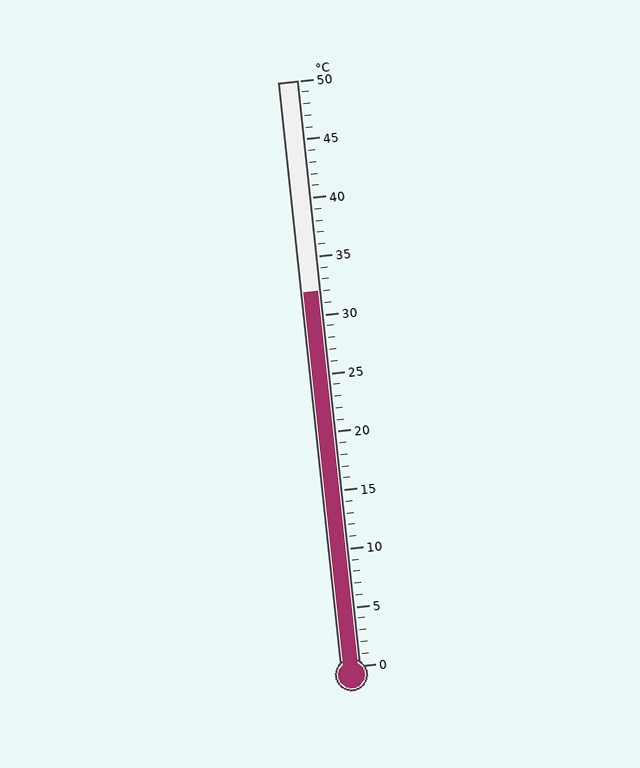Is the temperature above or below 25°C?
The temperature is above 25°C.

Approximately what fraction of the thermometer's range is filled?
The thermometer is filled to approximately 65% of its range.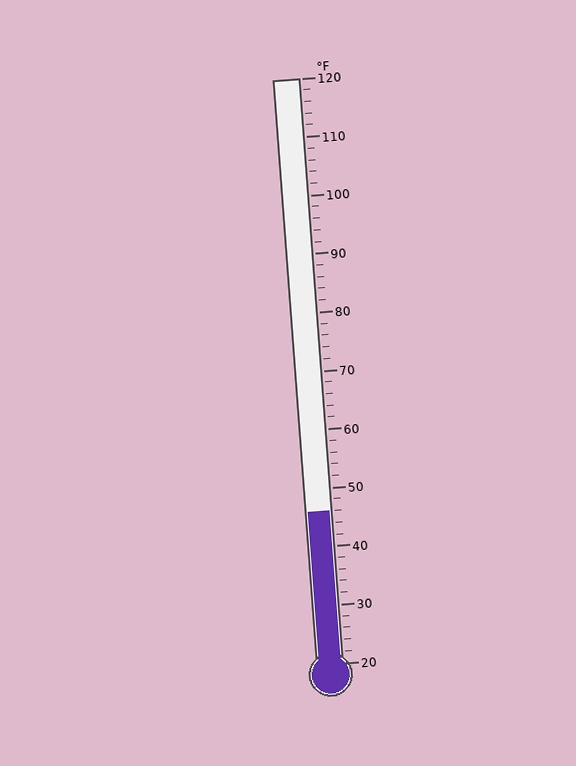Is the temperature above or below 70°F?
The temperature is below 70°F.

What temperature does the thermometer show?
The thermometer shows approximately 46°F.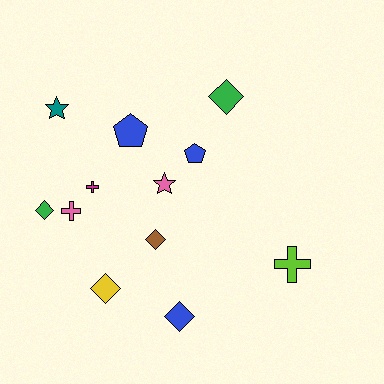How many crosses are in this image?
There are 3 crosses.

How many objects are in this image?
There are 12 objects.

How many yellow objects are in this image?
There is 1 yellow object.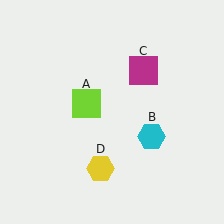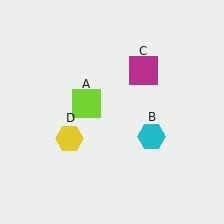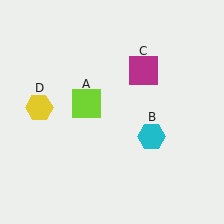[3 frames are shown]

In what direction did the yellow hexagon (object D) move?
The yellow hexagon (object D) moved up and to the left.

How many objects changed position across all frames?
1 object changed position: yellow hexagon (object D).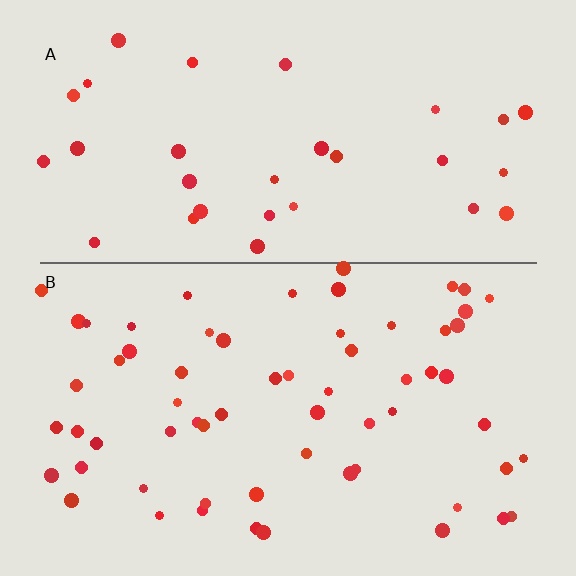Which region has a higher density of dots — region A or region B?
B (the bottom).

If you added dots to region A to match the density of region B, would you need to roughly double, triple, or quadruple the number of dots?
Approximately double.